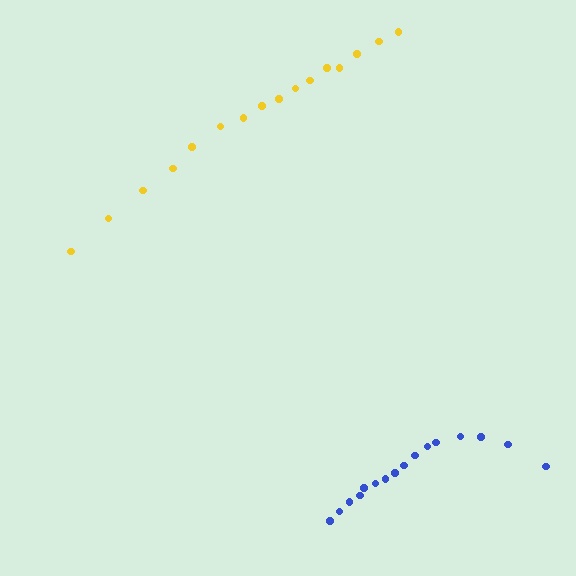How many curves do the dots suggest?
There are 2 distinct paths.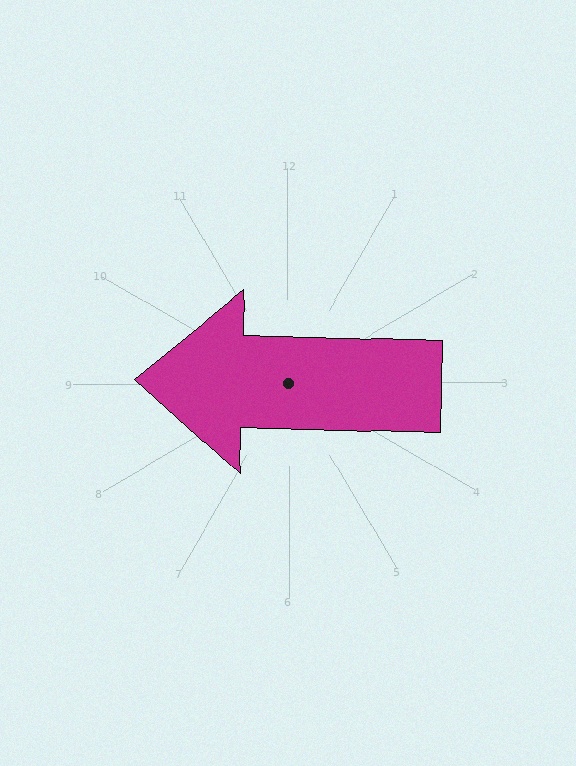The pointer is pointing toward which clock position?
Roughly 9 o'clock.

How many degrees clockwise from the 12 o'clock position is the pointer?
Approximately 272 degrees.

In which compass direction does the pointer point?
West.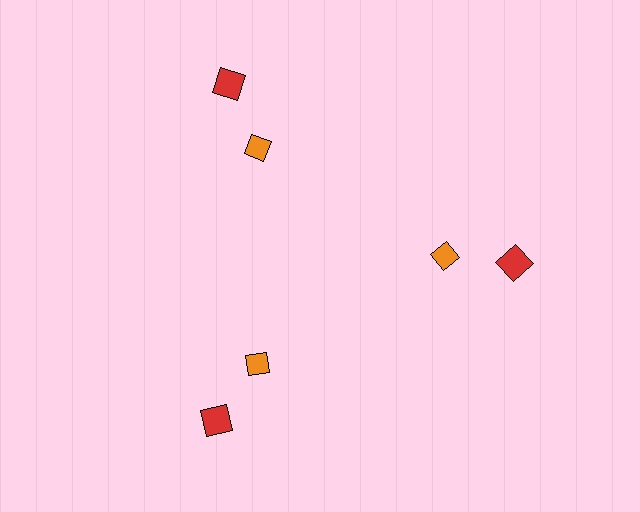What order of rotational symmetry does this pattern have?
This pattern has 3-fold rotational symmetry.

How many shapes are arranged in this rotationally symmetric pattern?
There are 6 shapes, arranged in 3 groups of 2.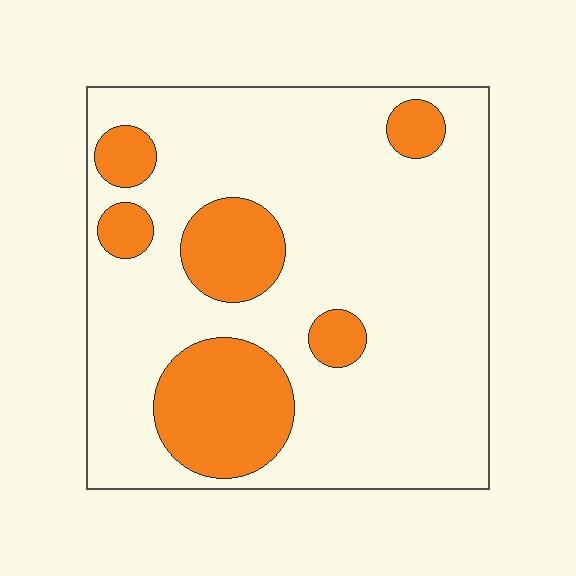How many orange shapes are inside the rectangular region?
6.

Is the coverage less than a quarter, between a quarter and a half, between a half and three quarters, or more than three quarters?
Less than a quarter.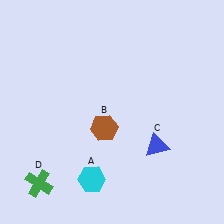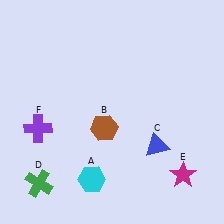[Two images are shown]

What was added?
A magenta star (E), a purple cross (F) were added in Image 2.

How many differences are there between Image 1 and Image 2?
There are 2 differences between the two images.